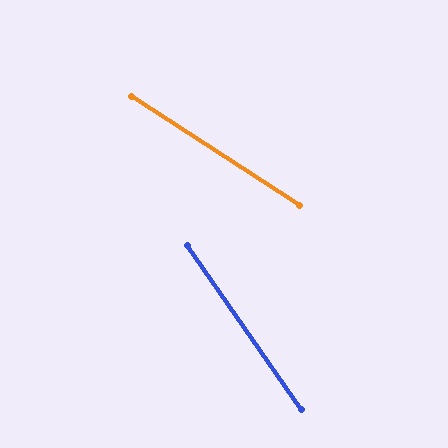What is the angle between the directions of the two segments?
Approximately 23 degrees.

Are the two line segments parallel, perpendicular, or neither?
Neither parallel nor perpendicular — they differ by about 23°.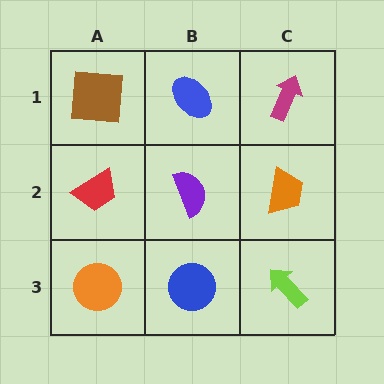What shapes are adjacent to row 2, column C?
A magenta arrow (row 1, column C), a lime arrow (row 3, column C), a purple semicircle (row 2, column B).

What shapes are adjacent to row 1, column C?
An orange trapezoid (row 2, column C), a blue ellipse (row 1, column B).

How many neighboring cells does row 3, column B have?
3.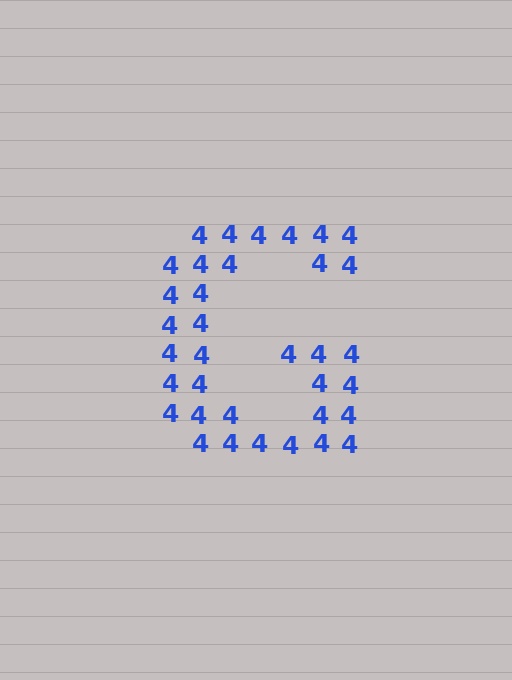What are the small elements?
The small elements are digit 4's.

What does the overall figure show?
The overall figure shows the letter G.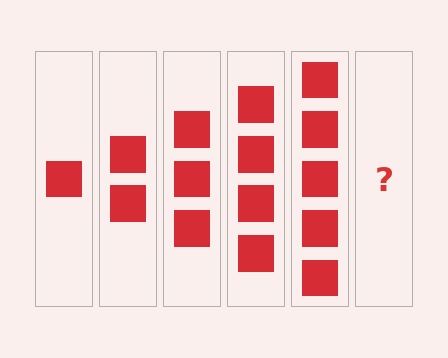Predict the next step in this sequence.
The next step is 6 squares.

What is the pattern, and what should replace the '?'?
The pattern is that each step adds one more square. The '?' should be 6 squares.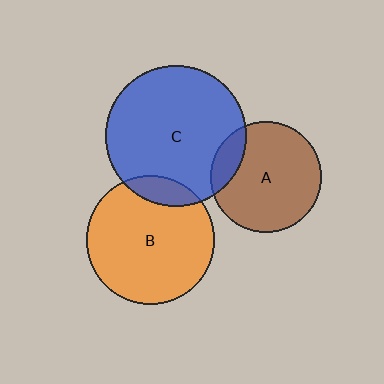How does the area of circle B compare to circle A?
Approximately 1.3 times.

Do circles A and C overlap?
Yes.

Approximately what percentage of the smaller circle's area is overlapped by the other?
Approximately 15%.